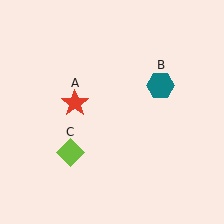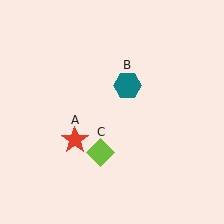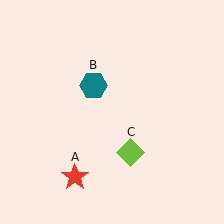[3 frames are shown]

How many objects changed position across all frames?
3 objects changed position: red star (object A), teal hexagon (object B), lime diamond (object C).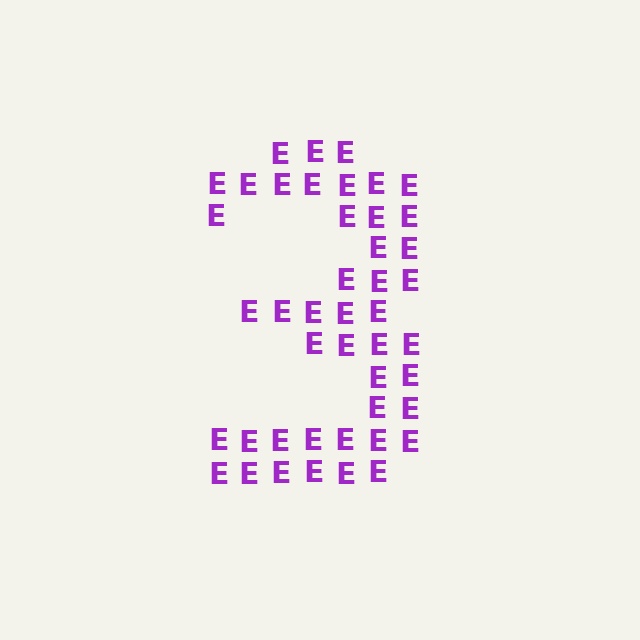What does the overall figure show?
The overall figure shows the digit 3.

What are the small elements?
The small elements are letter E's.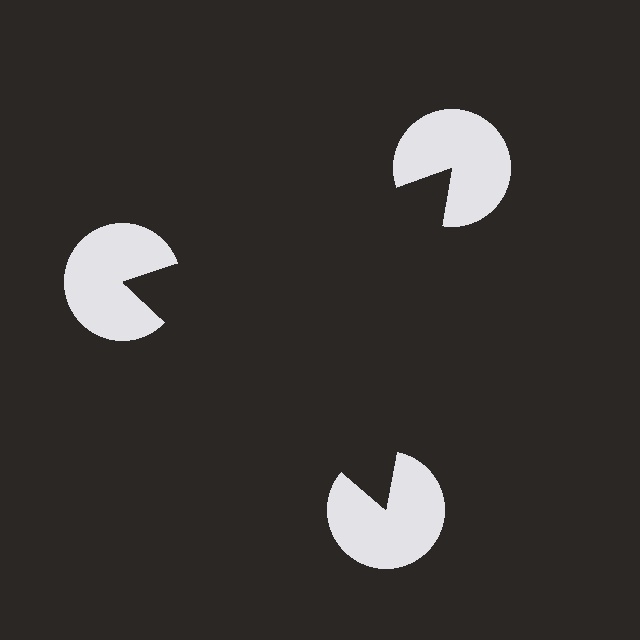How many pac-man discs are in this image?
There are 3 — one at each vertex of the illusory triangle.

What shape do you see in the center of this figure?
An illusory triangle — its edges are inferred from the aligned wedge cuts in the pac-man discs, not physically drawn.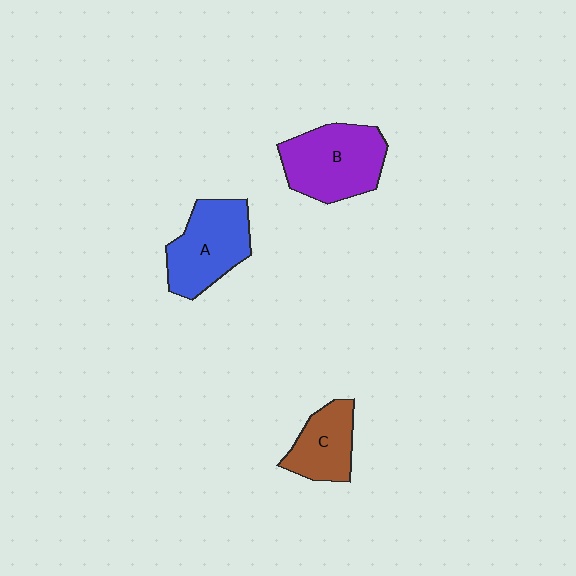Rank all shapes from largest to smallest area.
From largest to smallest: B (purple), A (blue), C (brown).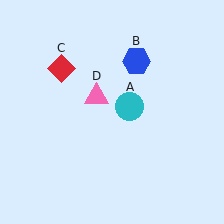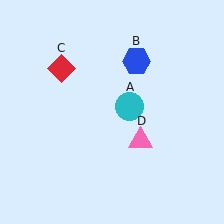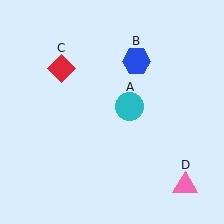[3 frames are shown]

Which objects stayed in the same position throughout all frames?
Cyan circle (object A) and blue hexagon (object B) and red diamond (object C) remained stationary.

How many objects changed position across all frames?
1 object changed position: pink triangle (object D).